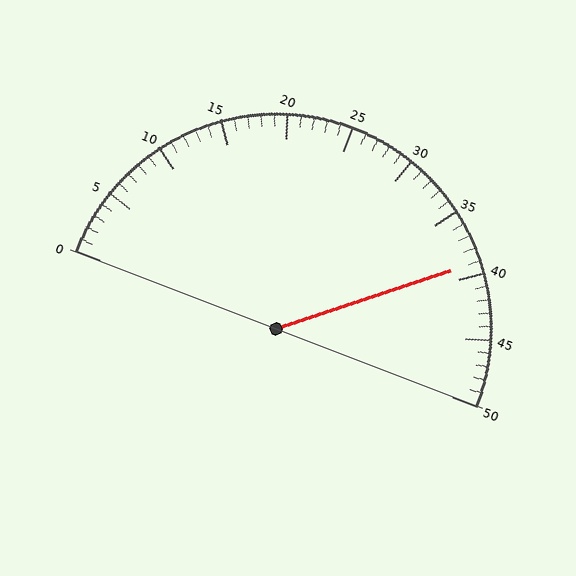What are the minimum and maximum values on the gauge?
The gauge ranges from 0 to 50.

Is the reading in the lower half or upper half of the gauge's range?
The reading is in the upper half of the range (0 to 50).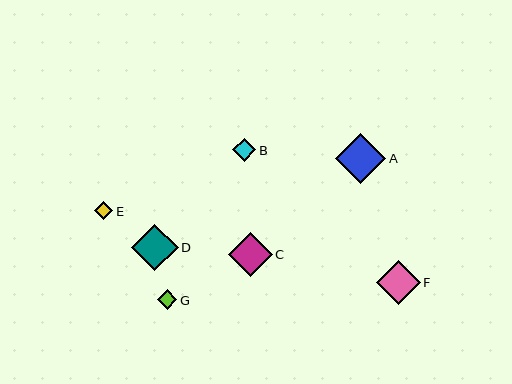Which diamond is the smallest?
Diamond E is the smallest with a size of approximately 18 pixels.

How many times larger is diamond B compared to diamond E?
Diamond B is approximately 1.3 times the size of diamond E.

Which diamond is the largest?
Diamond A is the largest with a size of approximately 50 pixels.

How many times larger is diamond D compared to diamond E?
Diamond D is approximately 2.5 times the size of diamond E.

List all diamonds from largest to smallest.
From largest to smallest: A, D, C, F, B, G, E.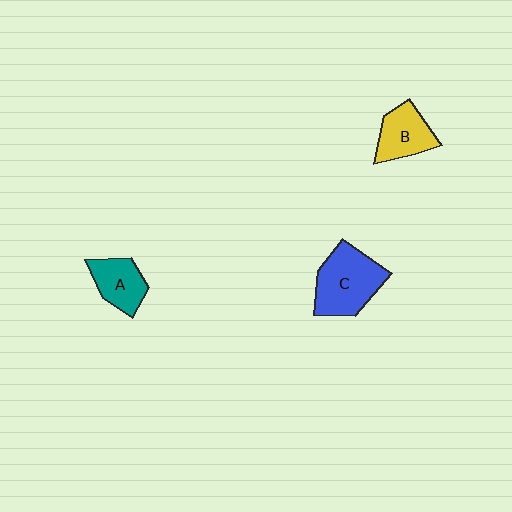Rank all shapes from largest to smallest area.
From largest to smallest: C (blue), B (yellow), A (teal).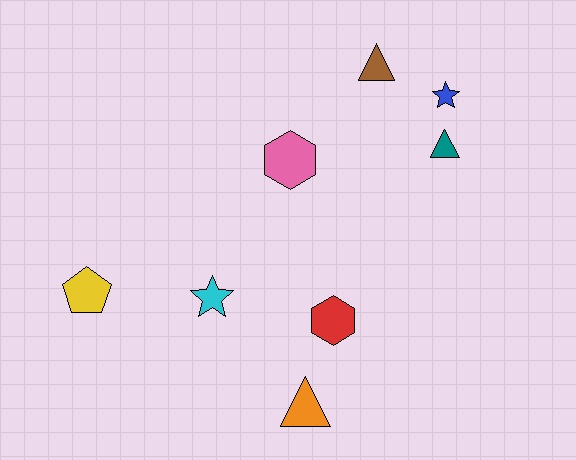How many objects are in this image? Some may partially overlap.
There are 8 objects.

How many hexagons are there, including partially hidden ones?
There are 2 hexagons.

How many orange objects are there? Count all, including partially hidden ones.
There is 1 orange object.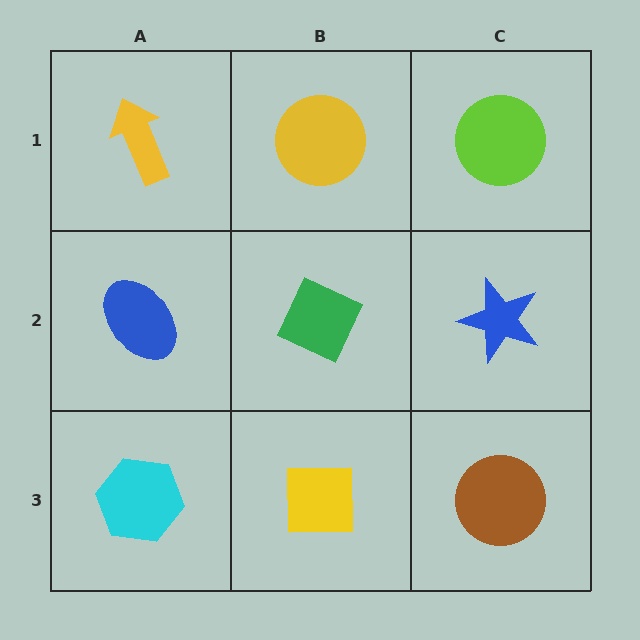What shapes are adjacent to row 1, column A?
A blue ellipse (row 2, column A), a yellow circle (row 1, column B).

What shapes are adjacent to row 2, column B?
A yellow circle (row 1, column B), a yellow square (row 3, column B), a blue ellipse (row 2, column A), a blue star (row 2, column C).